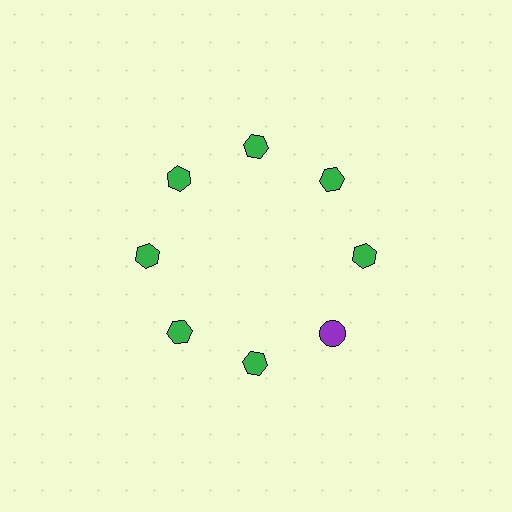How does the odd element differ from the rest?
It differs in both color (purple instead of green) and shape (circle instead of hexagon).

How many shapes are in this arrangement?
There are 8 shapes arranged in a ring pattern.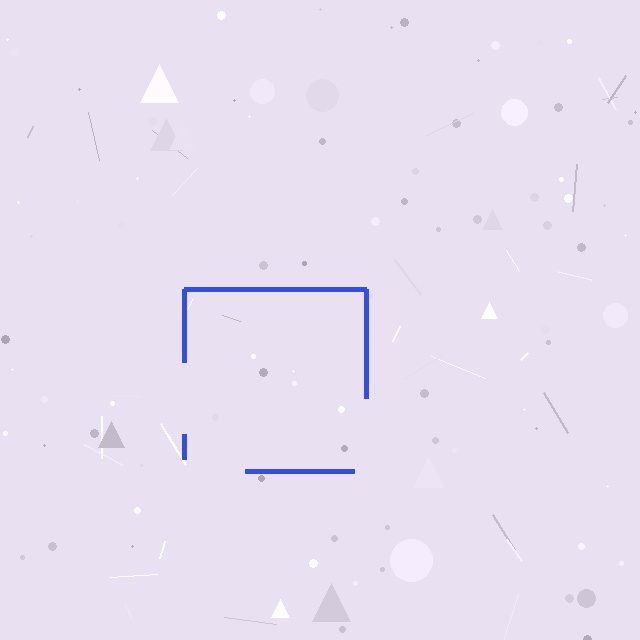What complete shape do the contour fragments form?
The contour fragments form a square.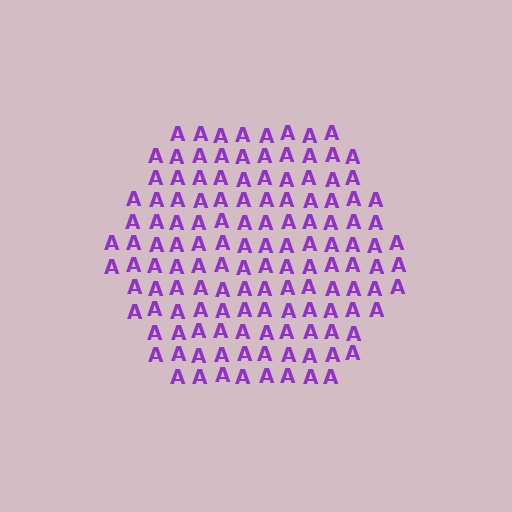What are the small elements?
The small elements are letter A's.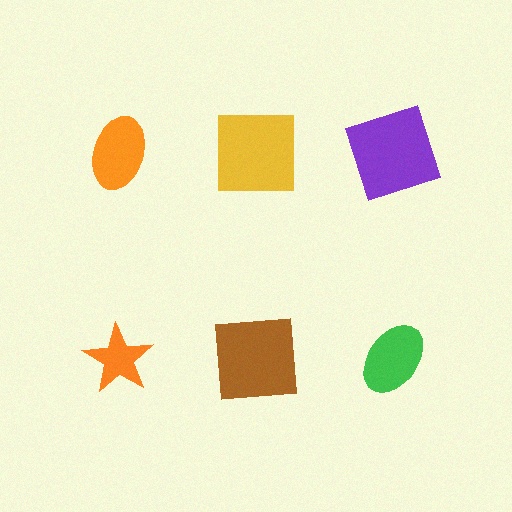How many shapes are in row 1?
3 shapes.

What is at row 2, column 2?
A brown square.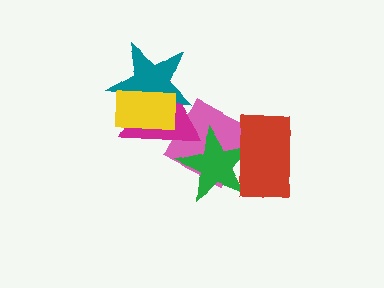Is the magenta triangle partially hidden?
Yes, it is partially covered by another shape.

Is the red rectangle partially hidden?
No, no other shape covers it.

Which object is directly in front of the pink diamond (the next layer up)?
The magenta triangle is directly in front of the pink diamond.